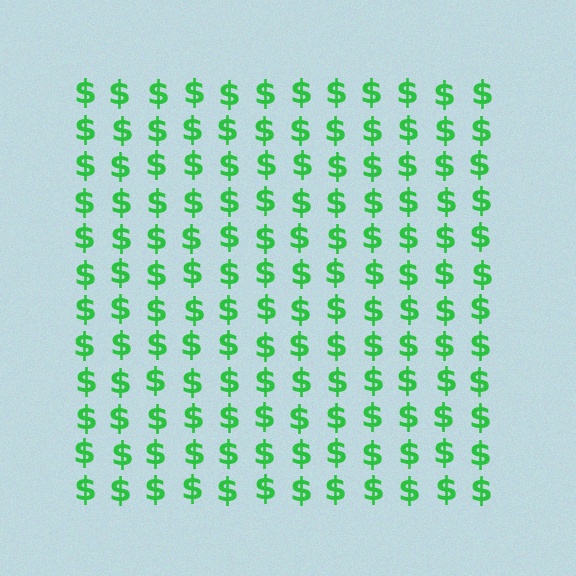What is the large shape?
The large shape is a square.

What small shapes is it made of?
It is made of small dollar signs.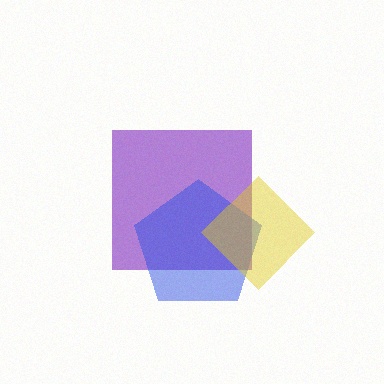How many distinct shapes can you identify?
There are 3 distinct shapes: a purple square, a blue pentagon, a yellow diamond.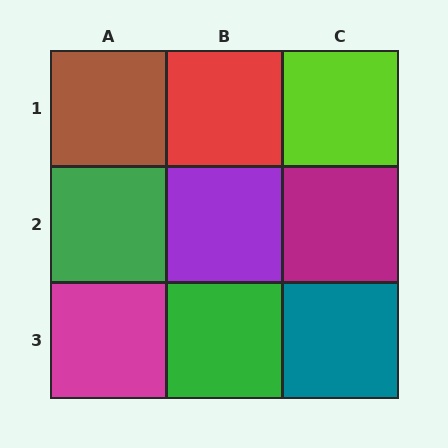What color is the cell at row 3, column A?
Magenta.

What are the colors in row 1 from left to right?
Brown, red, lime.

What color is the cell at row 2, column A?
Green.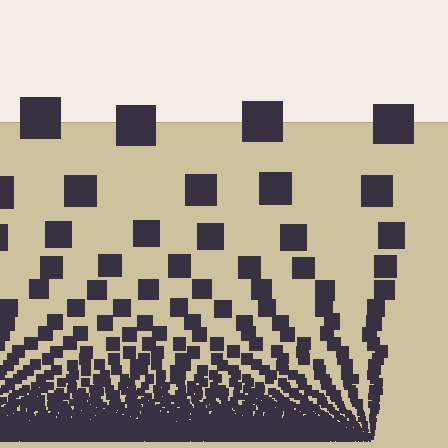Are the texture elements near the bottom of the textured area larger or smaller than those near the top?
Smaller. The gradient is inverted — elements near the bottom are smaller and denser.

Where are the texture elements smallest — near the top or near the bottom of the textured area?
Near the bottom.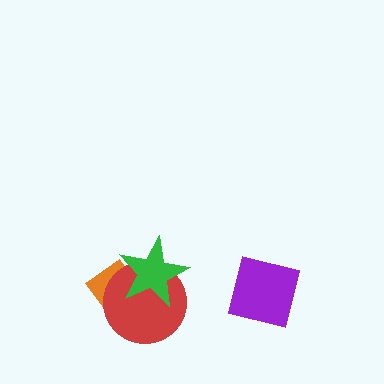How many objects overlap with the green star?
2 objects overlap with the green star.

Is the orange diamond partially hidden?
Yes, it is partially covered by another shape.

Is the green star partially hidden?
No, no other shape covers it.